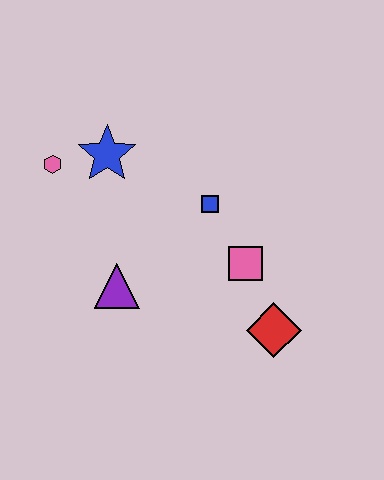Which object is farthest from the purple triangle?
The red diamond is farthest from the purple triangle.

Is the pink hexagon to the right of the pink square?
No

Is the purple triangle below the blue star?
Yes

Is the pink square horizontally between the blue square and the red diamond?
Yes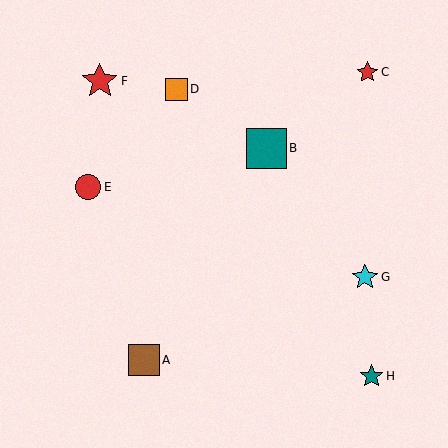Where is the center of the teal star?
The center of the teal star is at (371, 376).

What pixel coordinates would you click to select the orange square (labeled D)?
Click at (176, 89) to select the orange square D.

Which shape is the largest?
The teal square (labeled B) is the largest.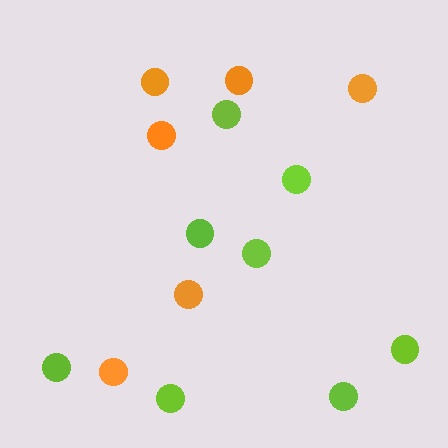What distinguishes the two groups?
There are 2 groups: one group of lime circles (8) and one group of orange circles (6).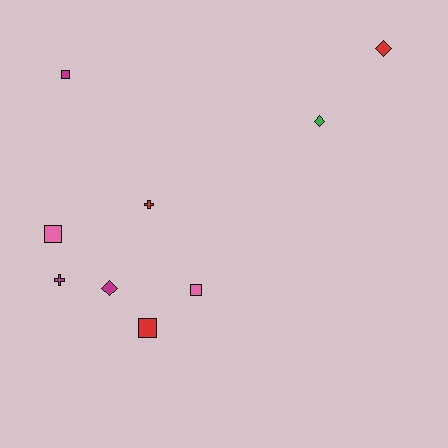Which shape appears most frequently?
Square, with 4 objects.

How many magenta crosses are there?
There is 1 magenta cross.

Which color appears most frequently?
Red, with 3 objects.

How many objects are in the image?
There are 9 objects.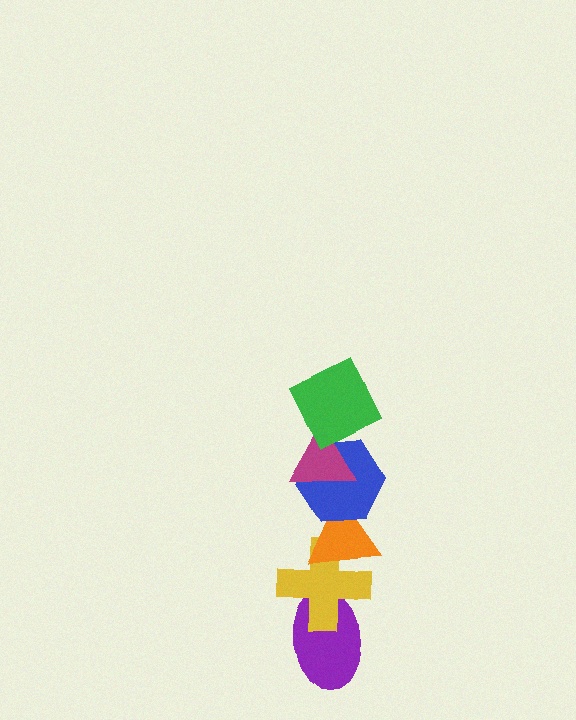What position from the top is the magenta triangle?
The magenta triangle is 2nd from the top.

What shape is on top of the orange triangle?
The blue hexagon is on top of the orange triangle.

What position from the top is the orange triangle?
The orange triangle is 4th from the top.